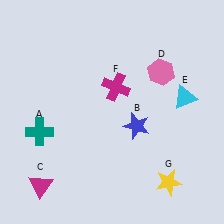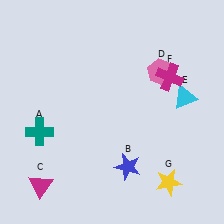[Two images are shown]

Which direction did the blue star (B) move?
The blue star (B) moved down.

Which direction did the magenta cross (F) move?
The magenta cross (F) moved right.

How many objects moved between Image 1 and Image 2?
2 objects moved between the two images.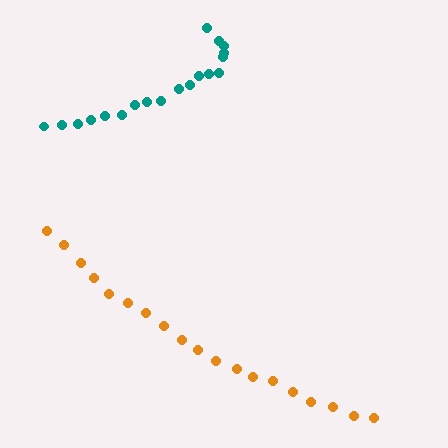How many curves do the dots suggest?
There are 2 distinct paths.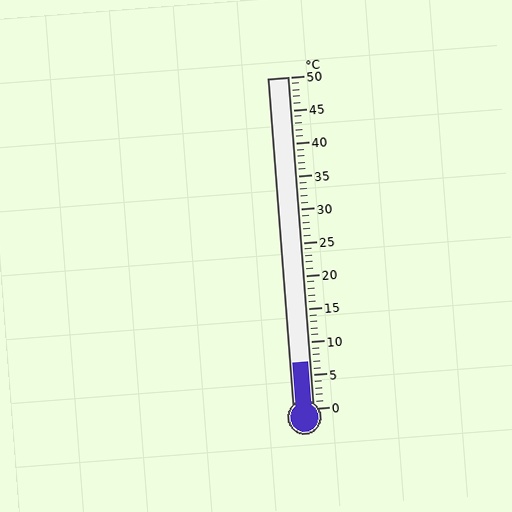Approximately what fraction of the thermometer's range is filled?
The thermometer is filled to approximately 15% of its range.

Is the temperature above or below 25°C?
The temperature is below 25°C.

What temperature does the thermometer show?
The thermometer shows approximately 7°C.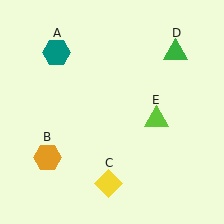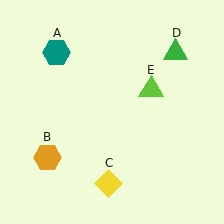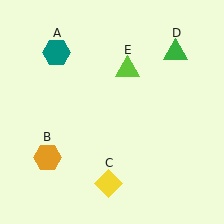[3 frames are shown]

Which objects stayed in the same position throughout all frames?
Teal hexagon (object A) and orange hexagon (object B) and yellow diamond (object C) and green triangle (object D) remained stationary.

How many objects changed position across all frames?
1 object changed position: lime triangle (object E).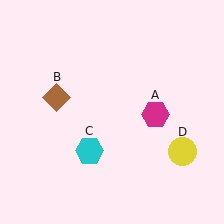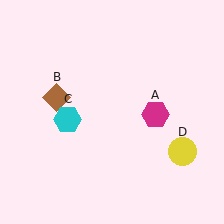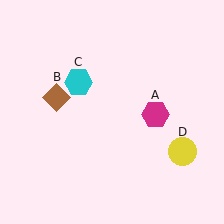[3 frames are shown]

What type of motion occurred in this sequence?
The cyan hexagon (object C) rotated clockwise around the center of the scene.